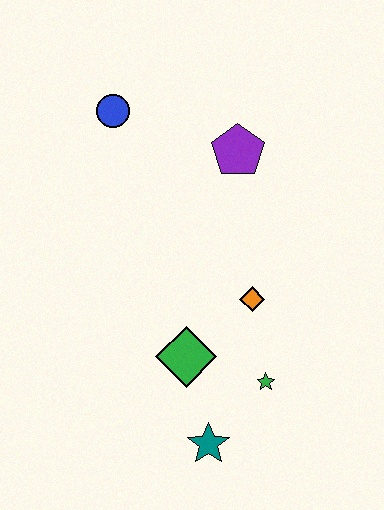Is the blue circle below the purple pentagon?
No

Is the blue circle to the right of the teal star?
No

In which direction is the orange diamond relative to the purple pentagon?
The orange diamond is below the purple pentagon.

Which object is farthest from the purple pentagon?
The teal star is farthest from the purple pentagon.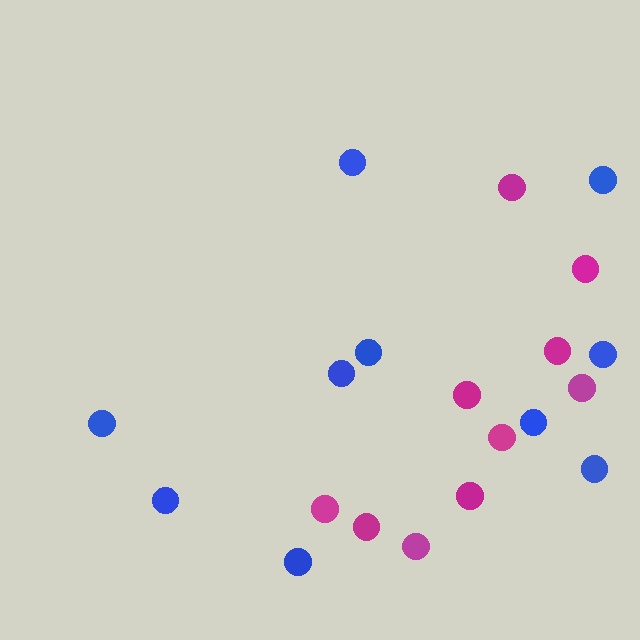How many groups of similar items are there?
There are 2 groups: one group of magenta circles (10) and one group of blue circles (10).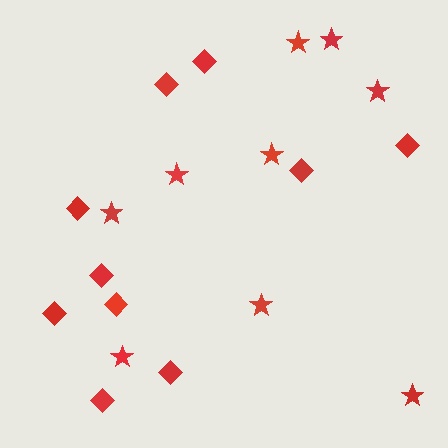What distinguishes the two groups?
There are 2 groups: one group of stars (9) and one group of diamonds (10).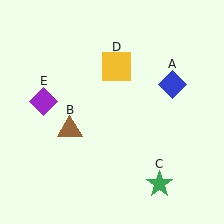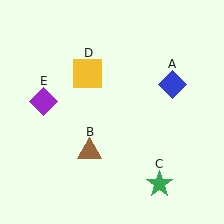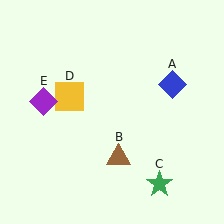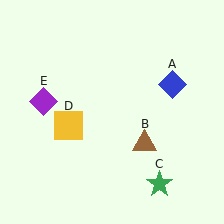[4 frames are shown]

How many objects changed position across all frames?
2 objects changed position: brown triangle (object B), yellow square (object D).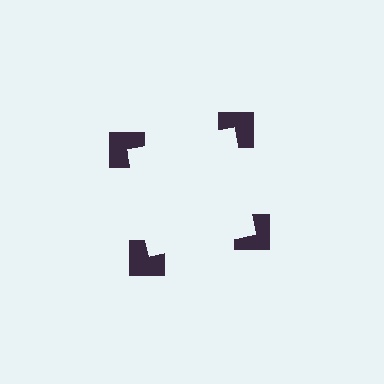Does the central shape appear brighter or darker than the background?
It typically appears slightly brighter than the background, even though no actual brightness change is drawn.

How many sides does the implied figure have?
4 sides.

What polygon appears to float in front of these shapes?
An illusory square — its edges are inferred from the aligned wedge cuts in the notched squares, not physically drawn.